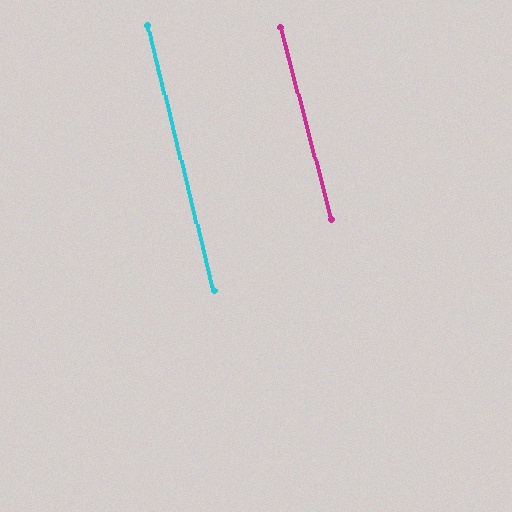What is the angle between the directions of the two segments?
Approximately 1 degree.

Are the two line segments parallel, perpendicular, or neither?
Parallel — their directions differ by only 1.0°.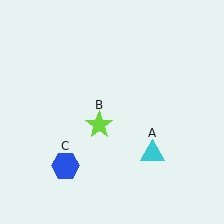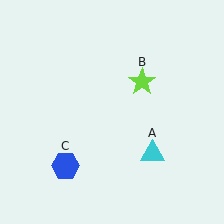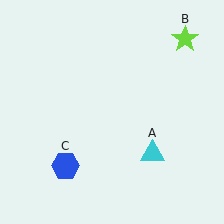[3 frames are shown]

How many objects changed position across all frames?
1 object changed position: lime star (object B).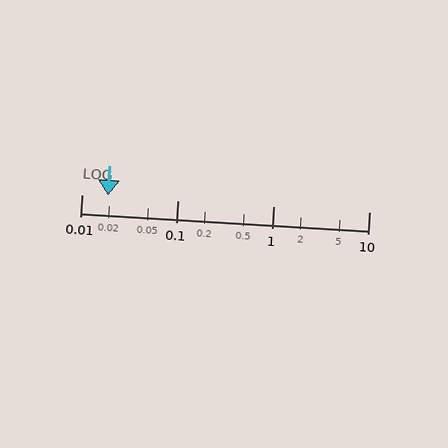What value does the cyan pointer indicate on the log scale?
The pointer indicates approximately 0.019.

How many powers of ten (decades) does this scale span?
The scale spans 3 decades, from 0.01 to 10.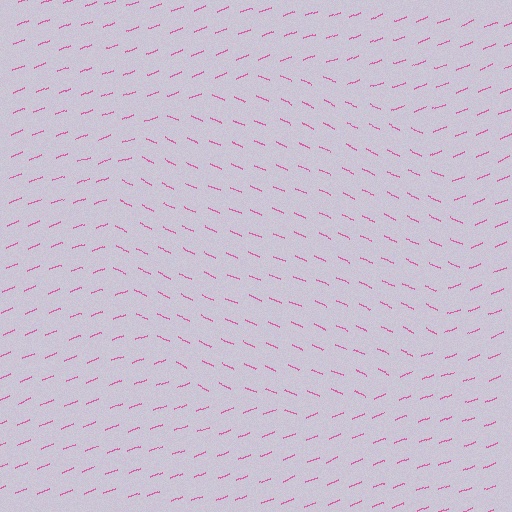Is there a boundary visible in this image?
Yes, there is a texture boundary formed by a change in line orientation.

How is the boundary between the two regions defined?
The boundary is defined purely by a change in line orientation (approximately 45 degrees difference). All lines are the same color and thickness.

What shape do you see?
I see a circle.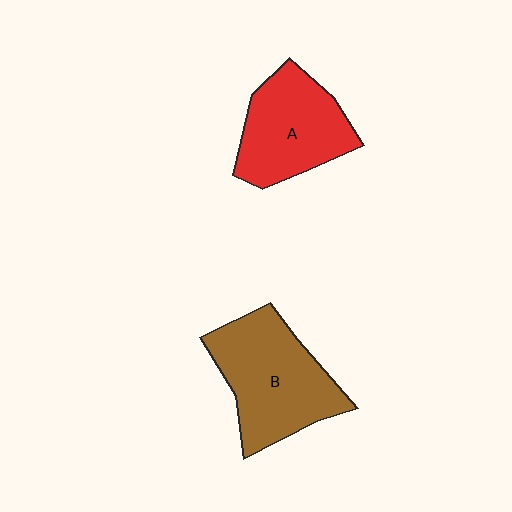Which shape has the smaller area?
Shape A (red).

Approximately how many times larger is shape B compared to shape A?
Approximately 1.2 times.